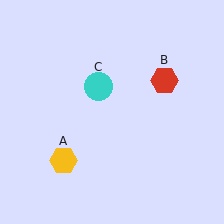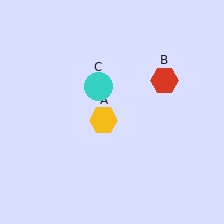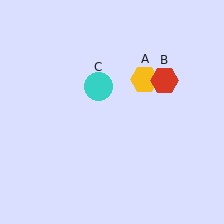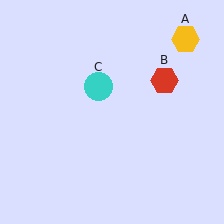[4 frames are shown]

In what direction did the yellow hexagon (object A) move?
The yellow hexagon (object A) moved up and to the right.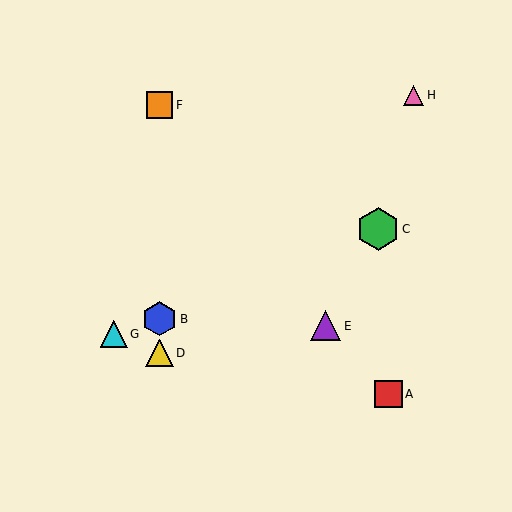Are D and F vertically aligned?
Yes, both are at x≈160.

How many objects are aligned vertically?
3 objects (B, D, F) are aligned vertically.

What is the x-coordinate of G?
Object G is at x≈114.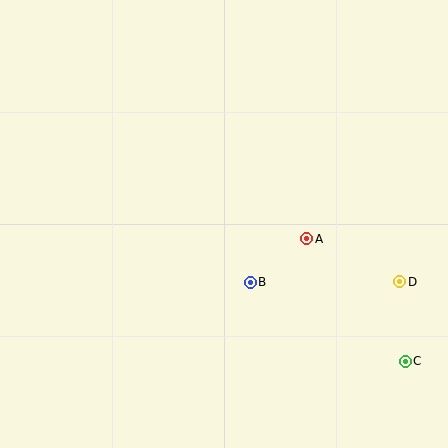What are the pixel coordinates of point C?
Point C is at (405, 361).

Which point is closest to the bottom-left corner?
Point B is closest to the bottom-left corner.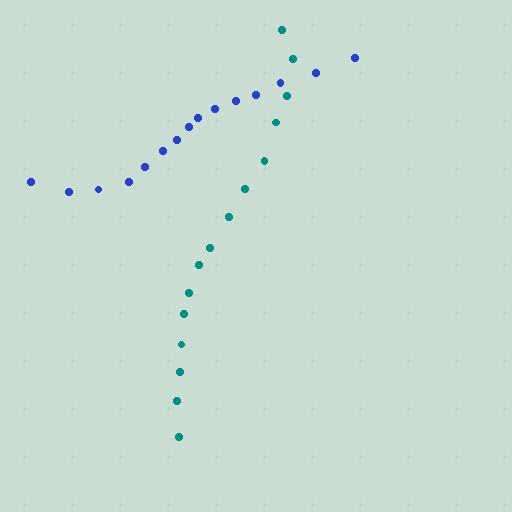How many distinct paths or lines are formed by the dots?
There are 2 distinct paths.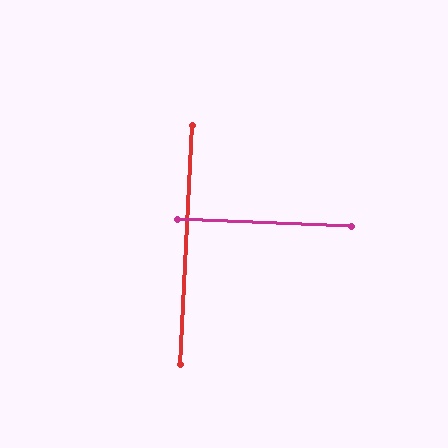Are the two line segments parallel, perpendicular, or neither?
Perpendicular — they meet at approximately 90°.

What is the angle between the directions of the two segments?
Approximately 90 degrees.